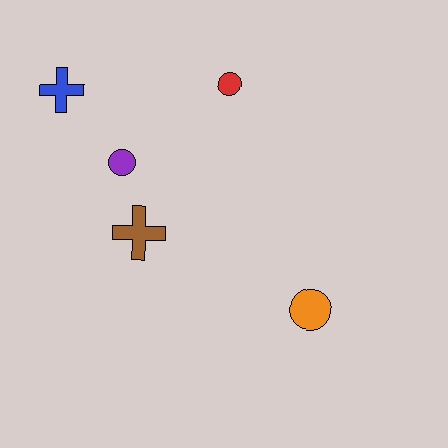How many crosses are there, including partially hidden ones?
There are 2 crosses.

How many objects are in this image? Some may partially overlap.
There are 5 objects.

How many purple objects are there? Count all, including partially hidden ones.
There is 1 purple object.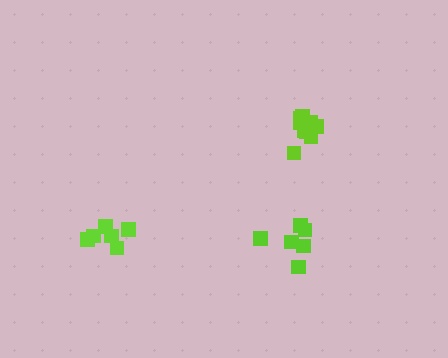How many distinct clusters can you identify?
There are 3 distinct clusters.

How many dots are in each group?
Group 1: 6 dots, Group 2: 6 dots, Group 3: 9 dots (21 total).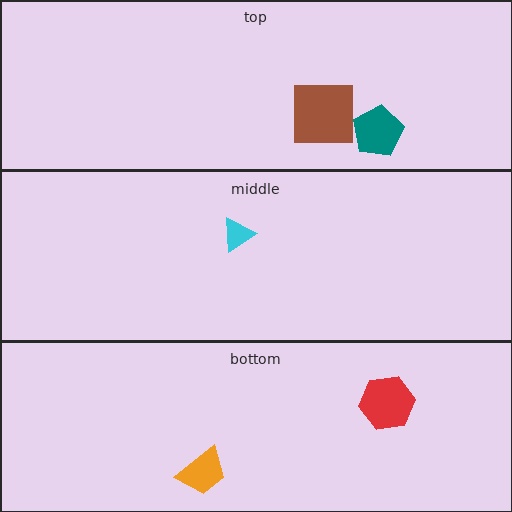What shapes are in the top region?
The teal pentagon, the brown square.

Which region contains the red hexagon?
The bottom region.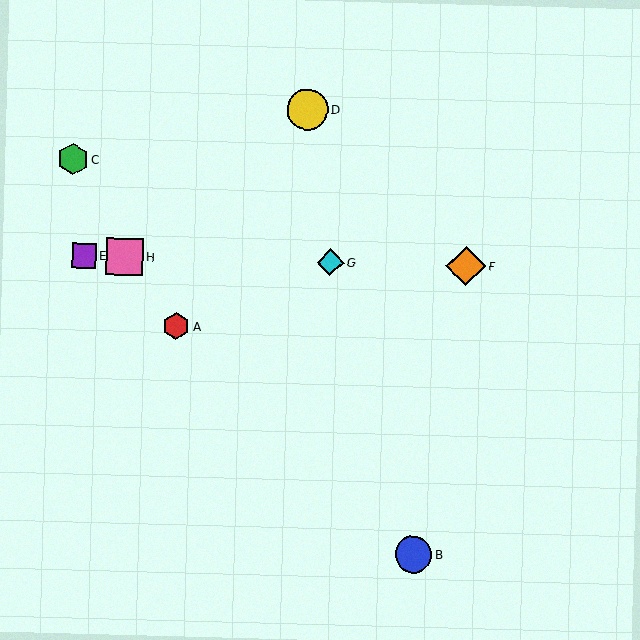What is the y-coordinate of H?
Object H is at y≈257.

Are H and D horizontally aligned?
No, H is at y≈257 and D is at y≈110.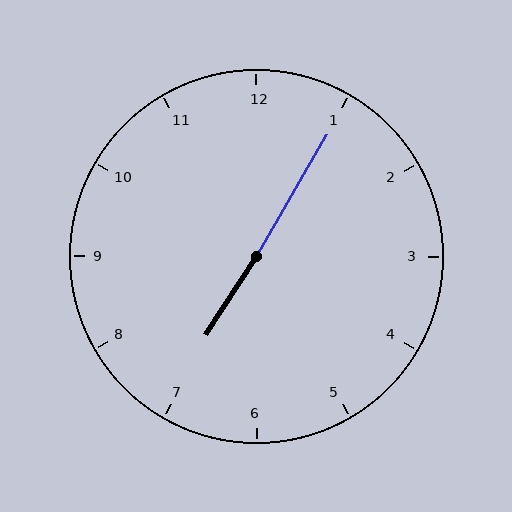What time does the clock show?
7:05.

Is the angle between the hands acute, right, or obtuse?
It is obtuse.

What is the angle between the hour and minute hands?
Approximately 178 degrees.